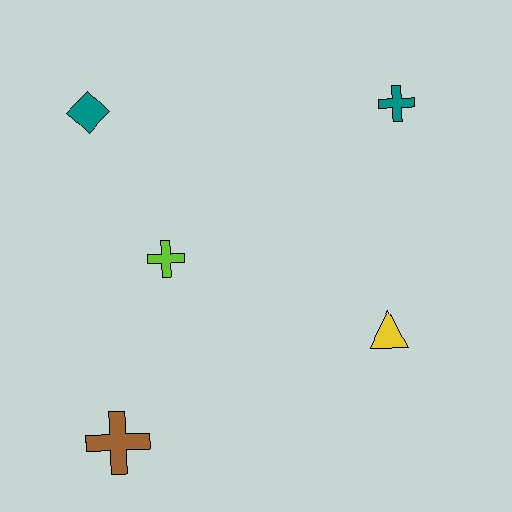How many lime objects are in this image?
There is 1 lime object.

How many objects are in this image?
There are 5 objects.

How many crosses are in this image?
There are 3 crosses.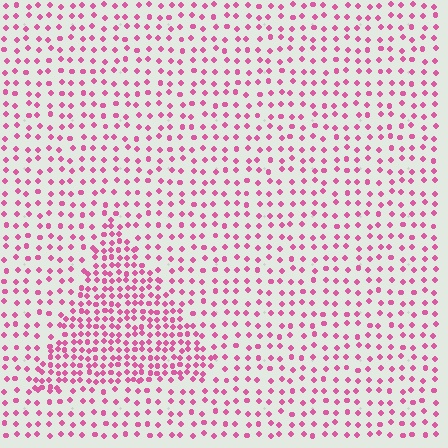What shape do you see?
I see a triangle.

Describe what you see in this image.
The image contains small pink elements arranged at two different densities. A triangle-shaped region is visible where the elements are more densely packed than the surrounding area.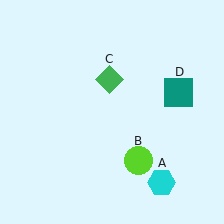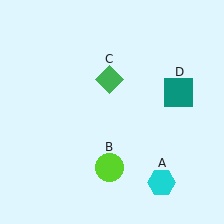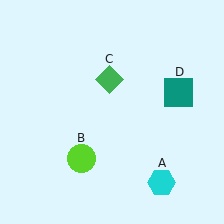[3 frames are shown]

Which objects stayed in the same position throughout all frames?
Cyan hexagon (object A) and green diamond (object C) and teal square (object D) remained stationary.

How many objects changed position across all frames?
1 object changed position: lime circle (object B).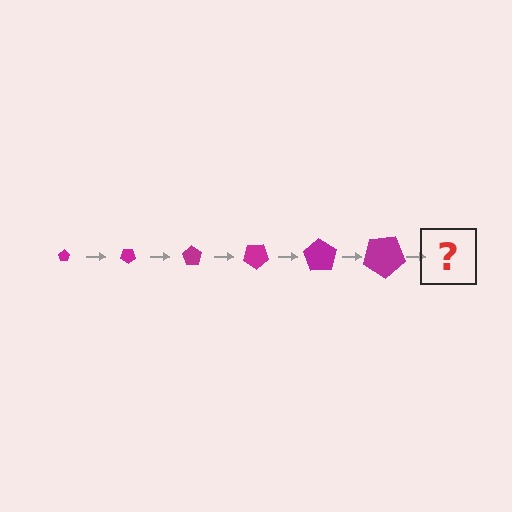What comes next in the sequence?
The next element should be a pentagon, larger than the previous one and rotated 210 degrees from the start.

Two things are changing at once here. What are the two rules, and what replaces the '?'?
The two rules are that the pentagon grows larger each step and it rotates 35 degrees each step. The '?' should be a pentagon, larger than the previous one and rotated 210 degrees from the start.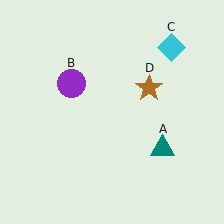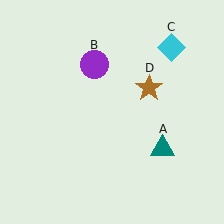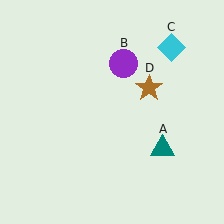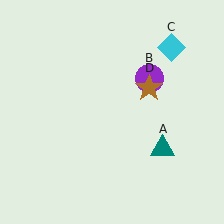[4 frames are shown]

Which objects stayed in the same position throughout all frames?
Teal triangle (object A) and cyan diamond (object C) and brown star (object D) remained stationary.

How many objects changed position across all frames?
1 object changed position: purple circle (object B).